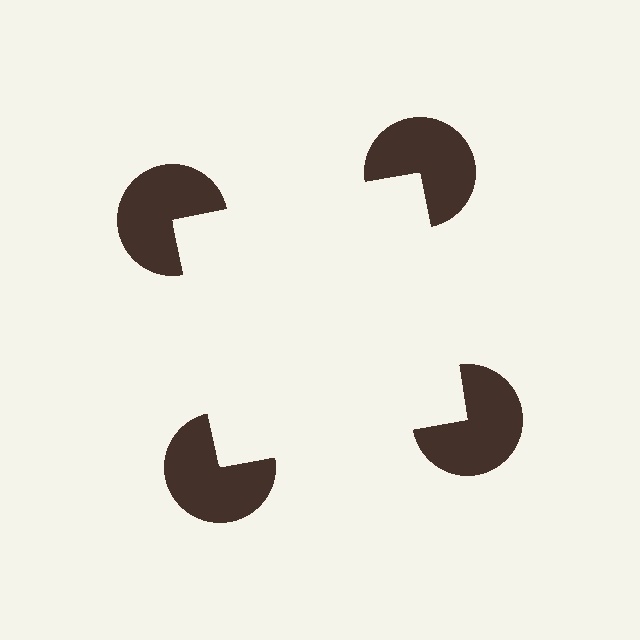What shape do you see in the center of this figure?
An illusory square — its edges are inferred from the aligned wedge cuts in the pac-man discs, not physically drawn.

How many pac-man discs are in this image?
There are 4 — one at each vertex of the illusory square.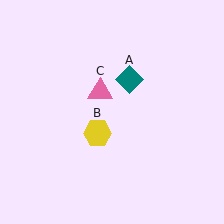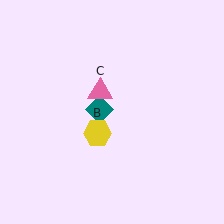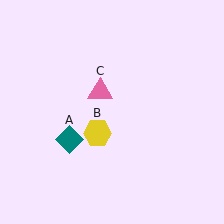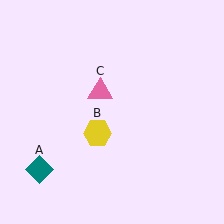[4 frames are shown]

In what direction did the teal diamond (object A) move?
The teal diamond (object A) moved down and to the left.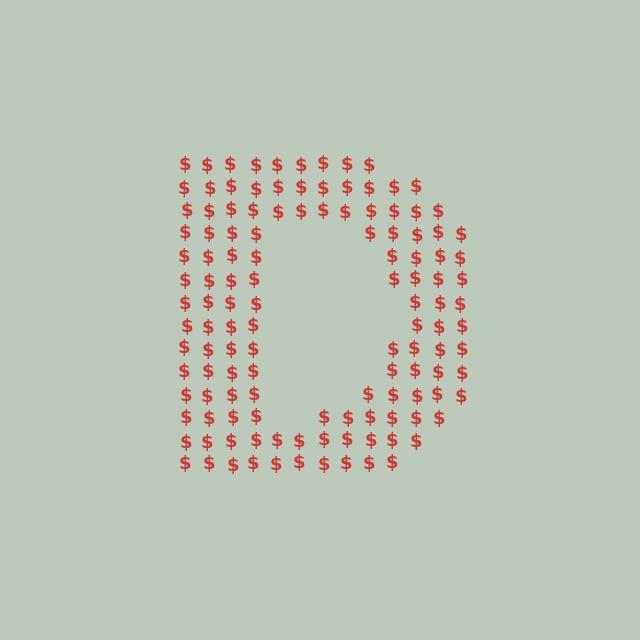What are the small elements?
The small elements are dollar signs.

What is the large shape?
The large shape is the letter D.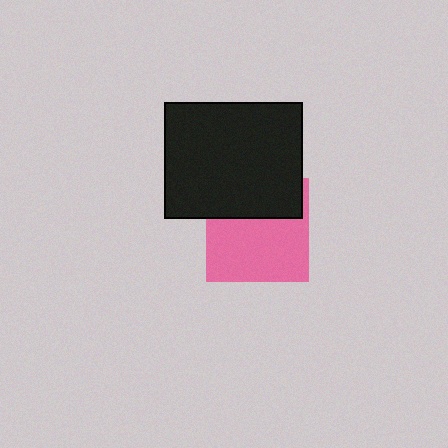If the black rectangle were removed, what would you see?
You would see the complete pink square.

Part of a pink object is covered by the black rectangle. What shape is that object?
It is a square.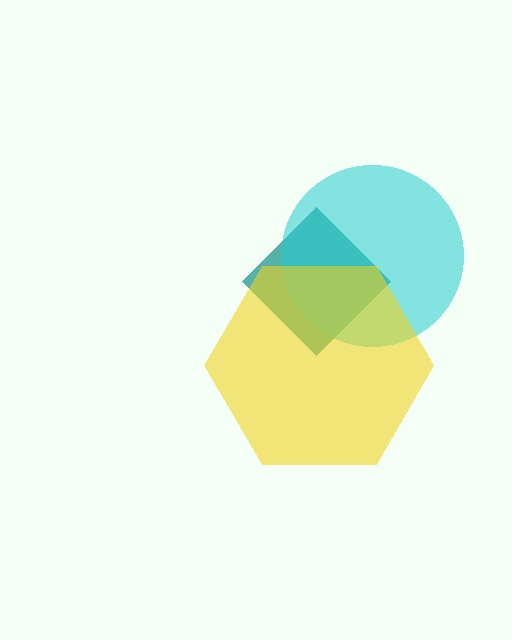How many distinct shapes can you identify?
There are 3 distinct shapes: a teal diamond, a cyan circle, a yellow hexagon.